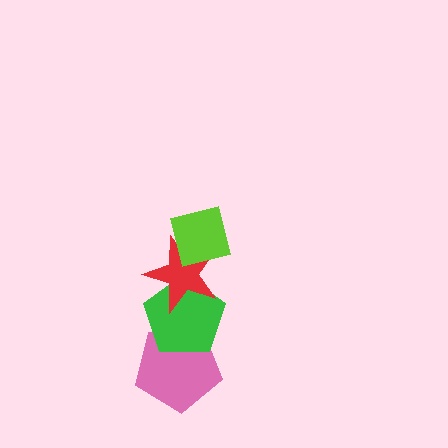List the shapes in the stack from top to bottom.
From top to bottom: the lime square, the red star, the green pentagon, the pink pentagon.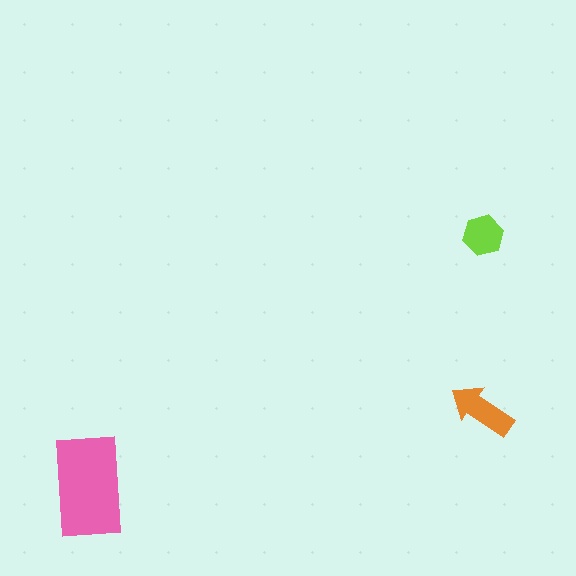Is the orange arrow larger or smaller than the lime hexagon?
Larger.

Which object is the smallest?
The lime hexagon.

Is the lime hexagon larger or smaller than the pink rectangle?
Smaller.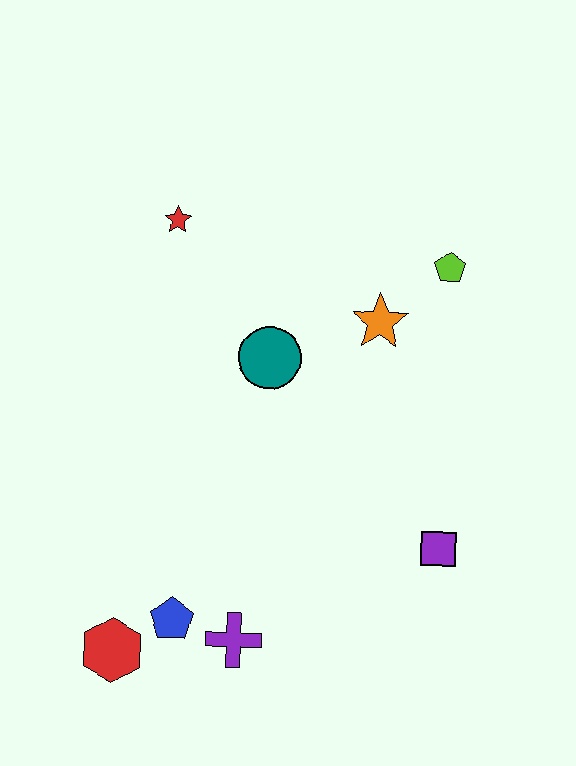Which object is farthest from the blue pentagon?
The lime pentagon is farthest from the blue pentagon.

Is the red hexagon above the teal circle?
No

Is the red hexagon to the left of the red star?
Yes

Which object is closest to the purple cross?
The blue pentagon is closest to the purple cross.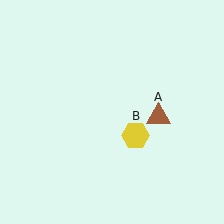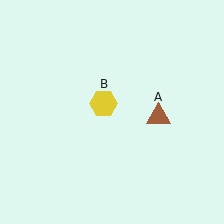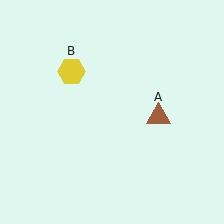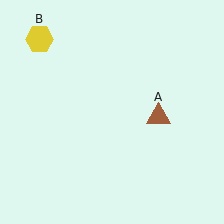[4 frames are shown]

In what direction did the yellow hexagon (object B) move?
The yellow hexagon (object B) moved up and to the left.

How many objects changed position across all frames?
1 object changed position: yellow hexagon (object B).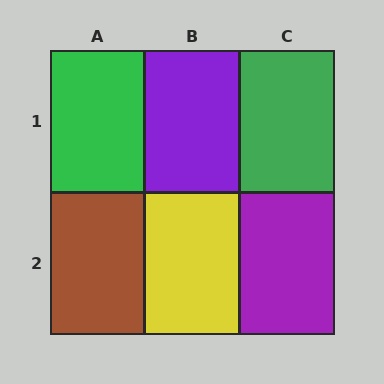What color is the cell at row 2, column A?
Brown.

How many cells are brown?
1 cell is brown.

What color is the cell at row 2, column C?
Purple.